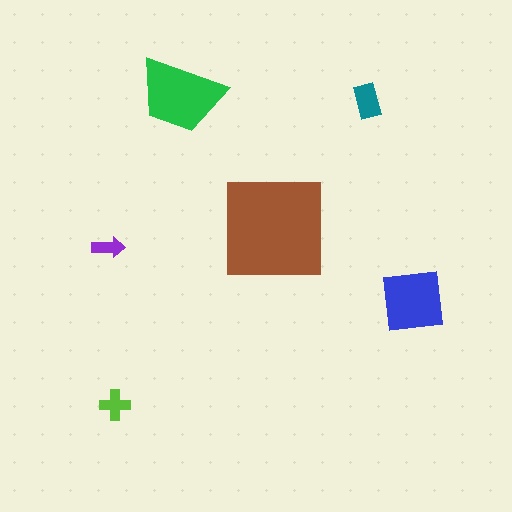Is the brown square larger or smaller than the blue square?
Larger.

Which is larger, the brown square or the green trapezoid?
The brown square.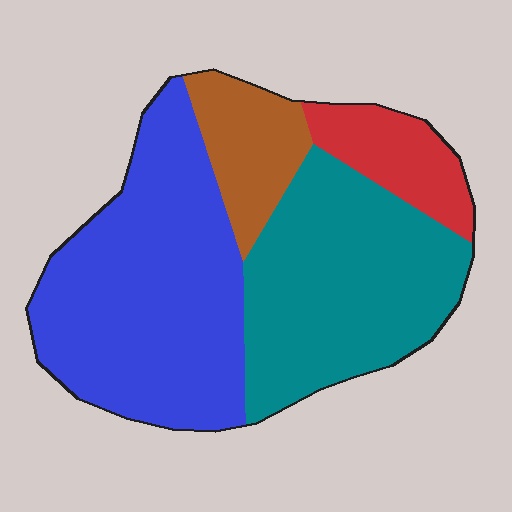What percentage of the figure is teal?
Teal takes up about one third (1/3) of the figure.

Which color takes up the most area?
Blue, at roughly 45%.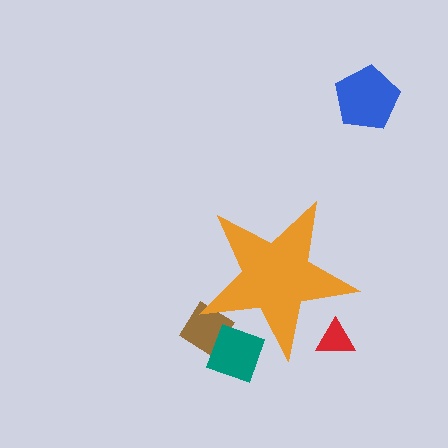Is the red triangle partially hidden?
Yes, the red triangle is partially hidden behind the orange star.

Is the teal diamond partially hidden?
Yes, the teal diamond is partially hidden behind the orange star.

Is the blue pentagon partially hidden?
No, the blue pentagon is fully visible.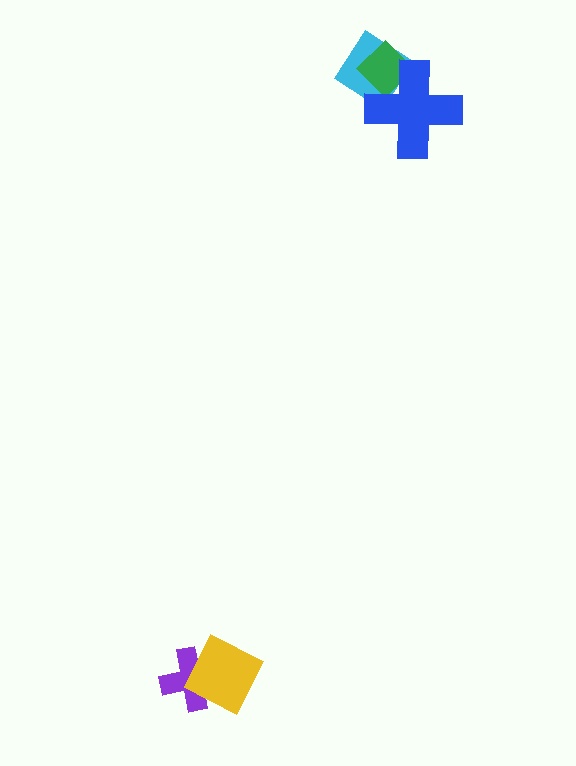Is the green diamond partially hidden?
Yes, it is partially covered by another shape.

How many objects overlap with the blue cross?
2 objects overlap with the blue cross.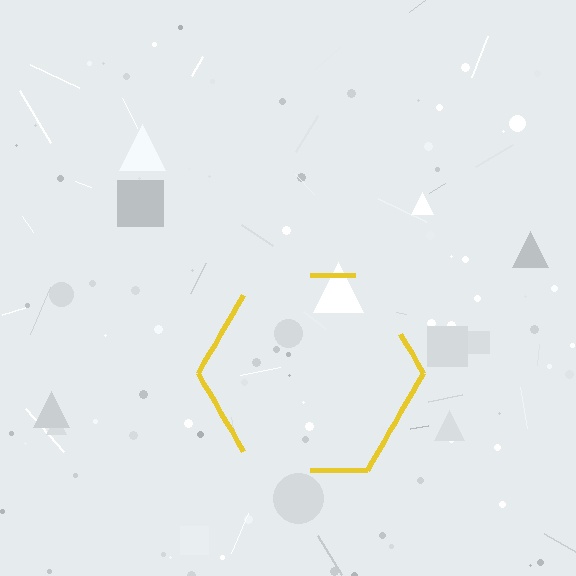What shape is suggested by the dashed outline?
The dashed outline suggests a hexagon.